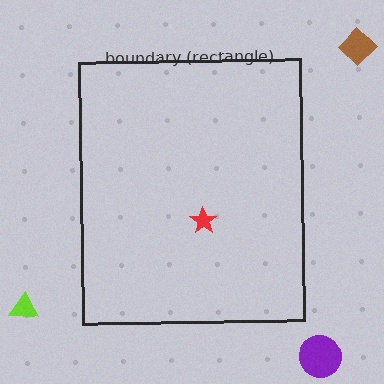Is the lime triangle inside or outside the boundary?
Outside.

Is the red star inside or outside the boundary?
Inside.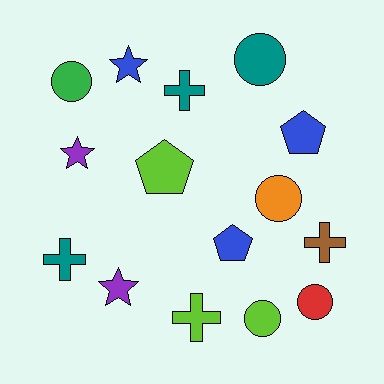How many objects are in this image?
There are 15 objects.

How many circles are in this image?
There are 5 circles.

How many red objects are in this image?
There is 1 red object.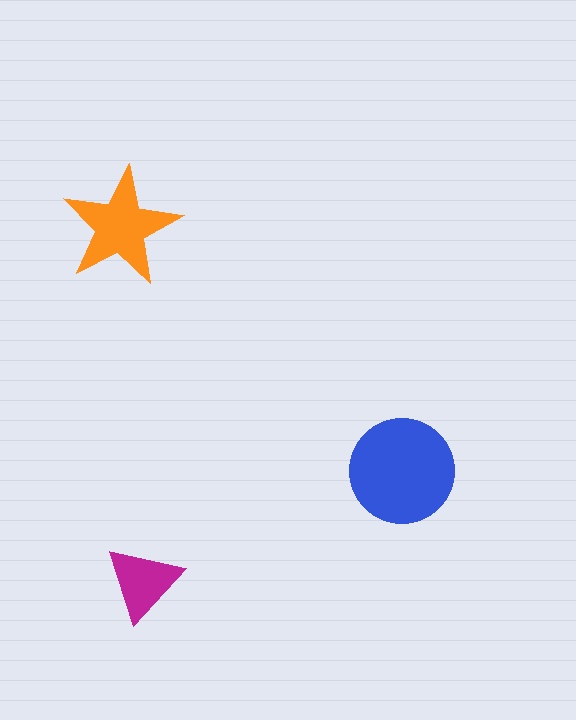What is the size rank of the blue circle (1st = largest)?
1st.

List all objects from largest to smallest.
The blue circle, the orange star, the magenta triangle.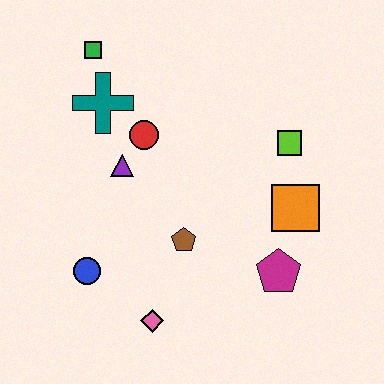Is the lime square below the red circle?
Yes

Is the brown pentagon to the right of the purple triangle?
Yes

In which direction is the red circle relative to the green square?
The red circle is below the green square.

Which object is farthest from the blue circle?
The lime square is farthest from the blue circle.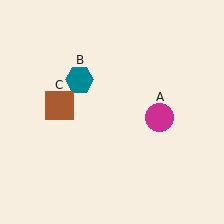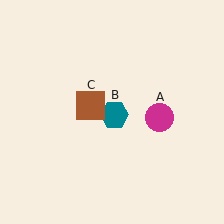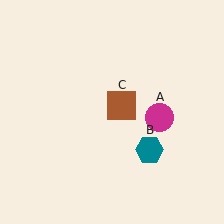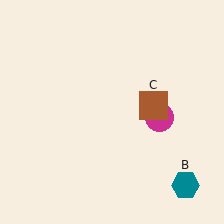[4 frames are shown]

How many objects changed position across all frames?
2 objects changed position: teal hexagon (object B), brown square (object C).